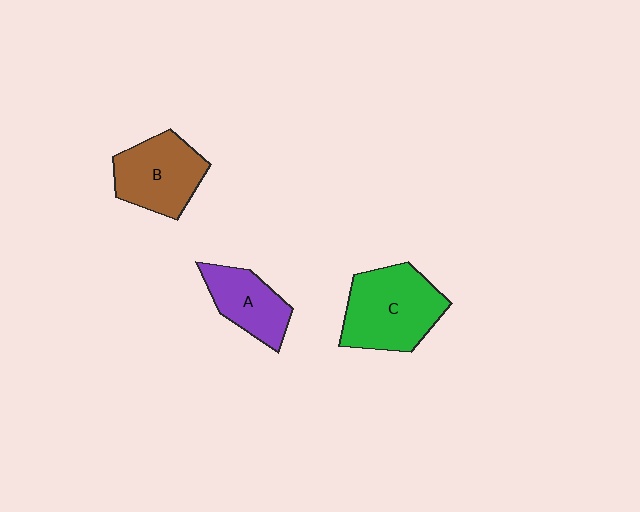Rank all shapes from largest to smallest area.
From largest to smallest: C (green), B (brown), A (purple).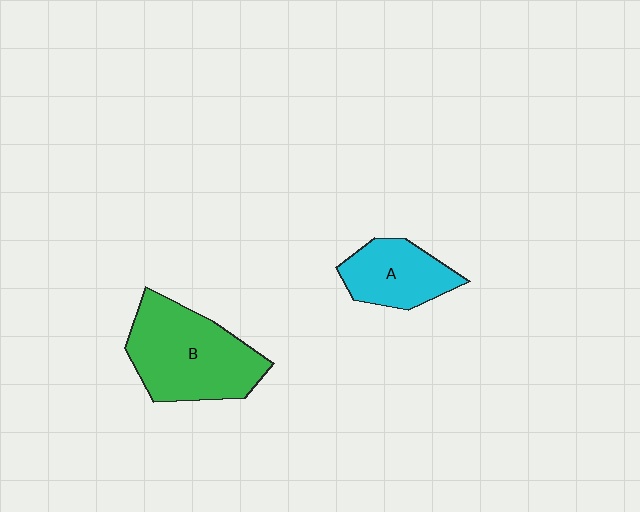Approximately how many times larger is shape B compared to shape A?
Approximately 1.7 times.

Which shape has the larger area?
Shape B (green).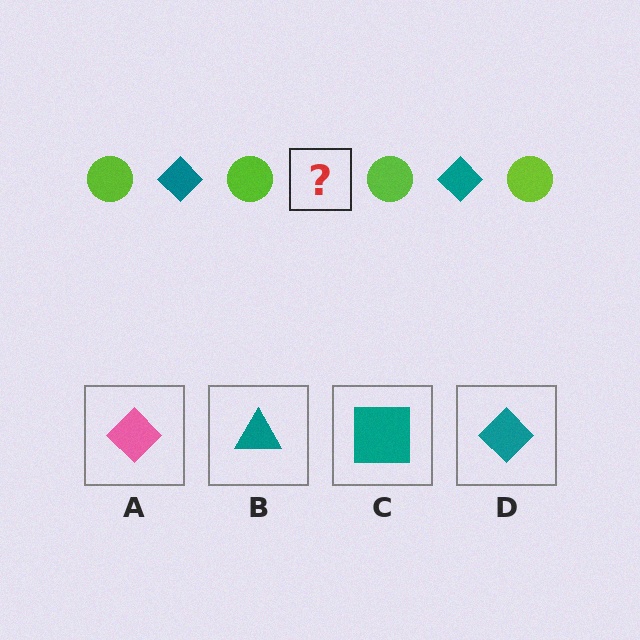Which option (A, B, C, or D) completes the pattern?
D.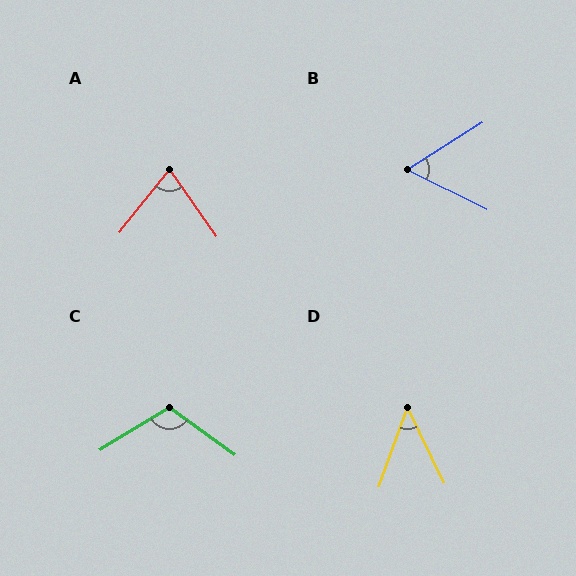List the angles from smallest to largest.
D (45°), B (59°), A (73°), C (113°).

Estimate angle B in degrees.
Approximately 59 degrees.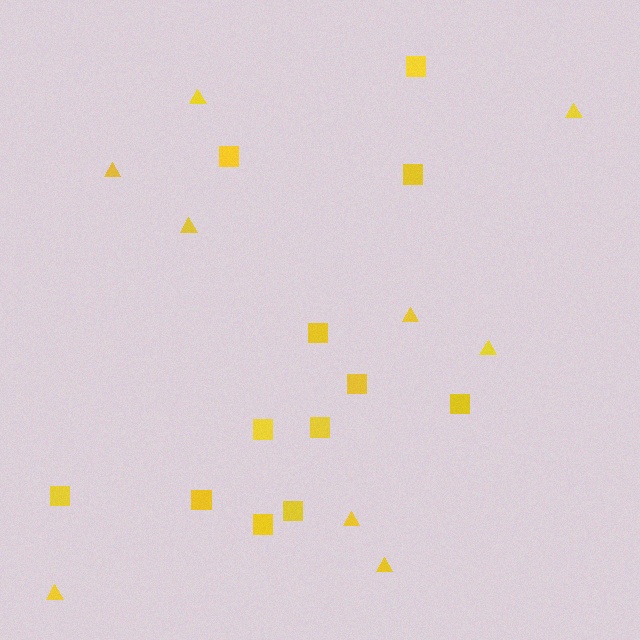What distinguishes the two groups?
There are 2 groups: one group of triangles (9) and one group of squares (12).